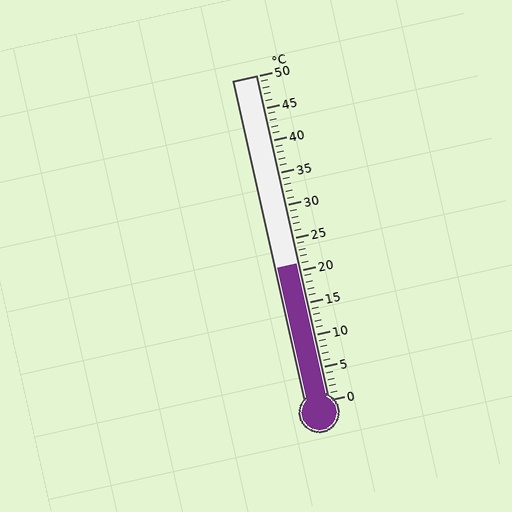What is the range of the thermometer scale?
The thermometer scale ranges from 0°C to 50°C.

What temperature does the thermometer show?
The thermometer shows approximately 21°C.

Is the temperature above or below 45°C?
The temperature is below 45°C.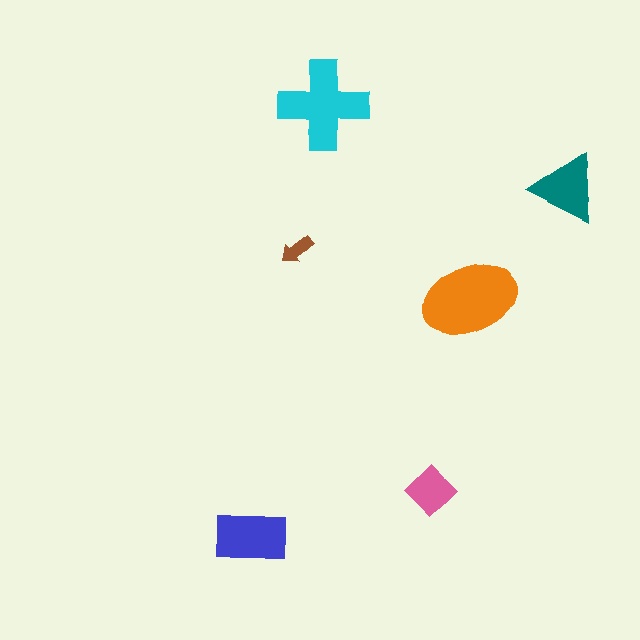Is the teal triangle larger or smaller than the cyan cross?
Smaller.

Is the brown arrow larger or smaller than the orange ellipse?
Smaller.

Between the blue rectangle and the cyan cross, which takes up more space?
The cyan cross.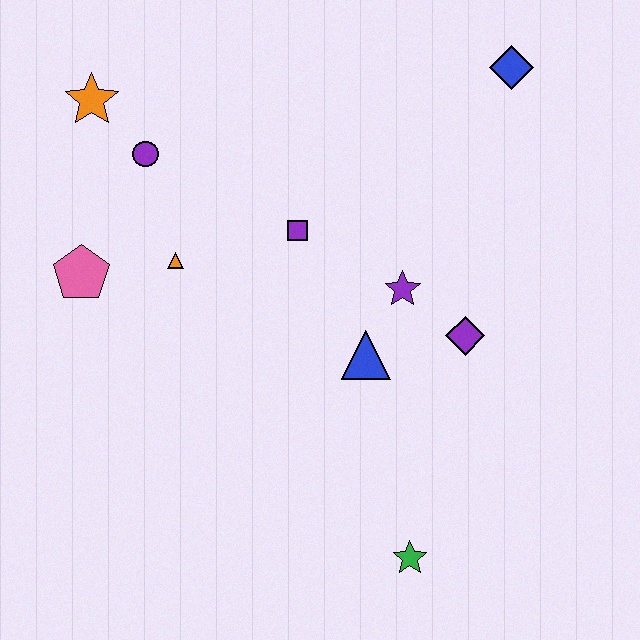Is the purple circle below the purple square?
No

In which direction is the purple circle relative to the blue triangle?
The purple circle is to the left of the blue triangle.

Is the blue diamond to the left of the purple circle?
No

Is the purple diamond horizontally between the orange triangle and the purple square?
No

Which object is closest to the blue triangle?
The purple star is closest to the blue triangle.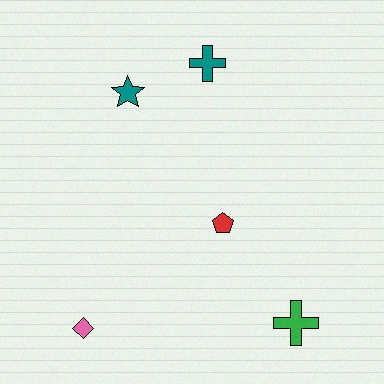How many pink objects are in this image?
There is 1 pink object.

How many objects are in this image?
There are 5 objects.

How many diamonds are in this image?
There is 1 diamond.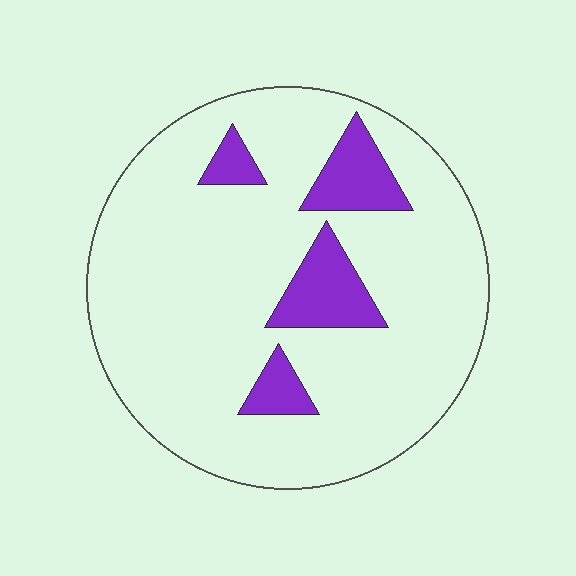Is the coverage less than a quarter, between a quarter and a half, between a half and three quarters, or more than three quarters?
Less than a quarter.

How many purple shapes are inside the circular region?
4.